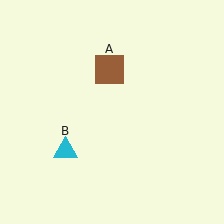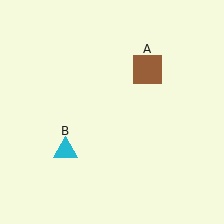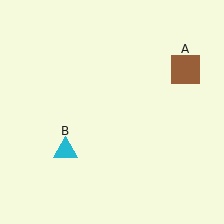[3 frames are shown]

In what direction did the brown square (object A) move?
The brown square (object A) moved right.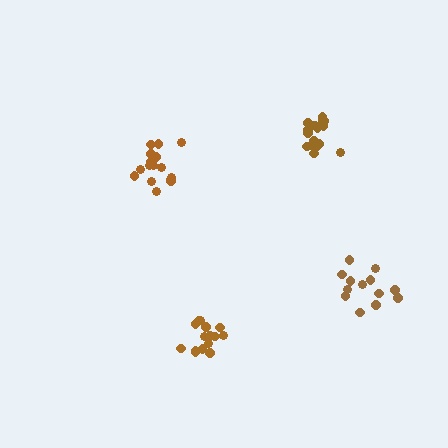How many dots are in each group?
Group 1: 15 dots, Group 2: 17 dots, Group 3: 13 dots, Group 4: 16 dots (61 total).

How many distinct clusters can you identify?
There are 4 distinct clusters.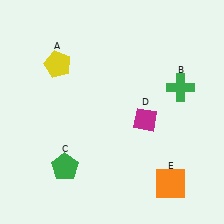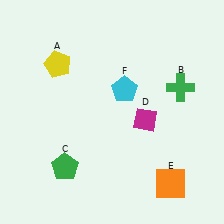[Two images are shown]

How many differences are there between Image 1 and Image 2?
There is 1 difference between the two images.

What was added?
A cyan pentagon (F) was added in Image 2.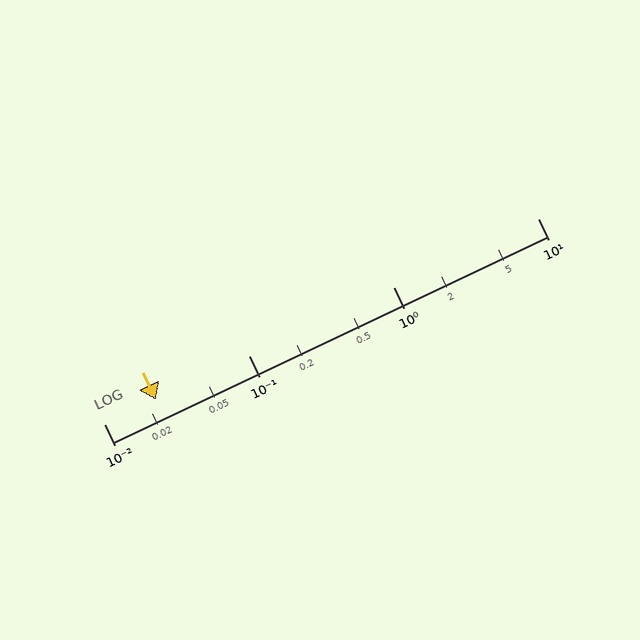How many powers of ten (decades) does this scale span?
The scale spans 3 decades, from 0.01 to 10.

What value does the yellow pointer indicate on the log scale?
The pointer indicates approximately 0.023.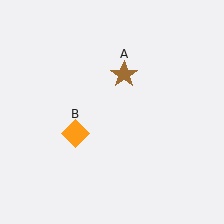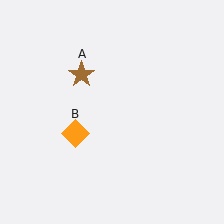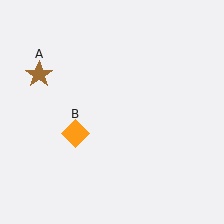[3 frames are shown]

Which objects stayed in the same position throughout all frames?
Orange diamond (object B) remained stationary.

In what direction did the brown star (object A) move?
The brown star (object A) moved left.